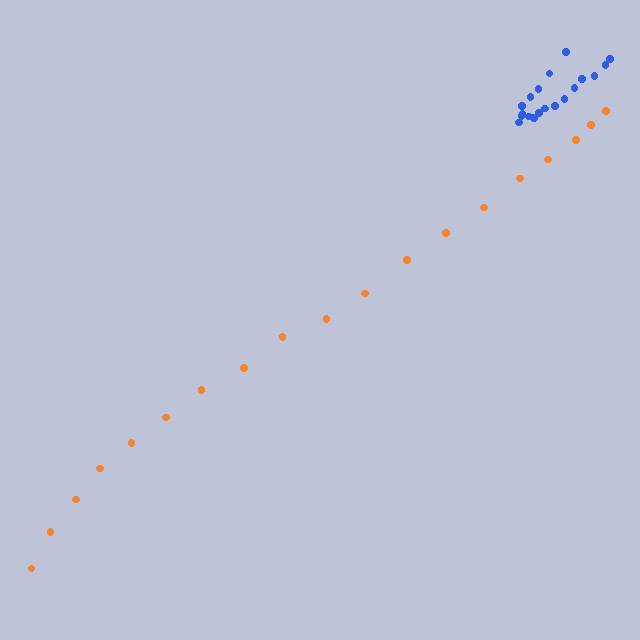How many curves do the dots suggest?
There are 2 distinct paths.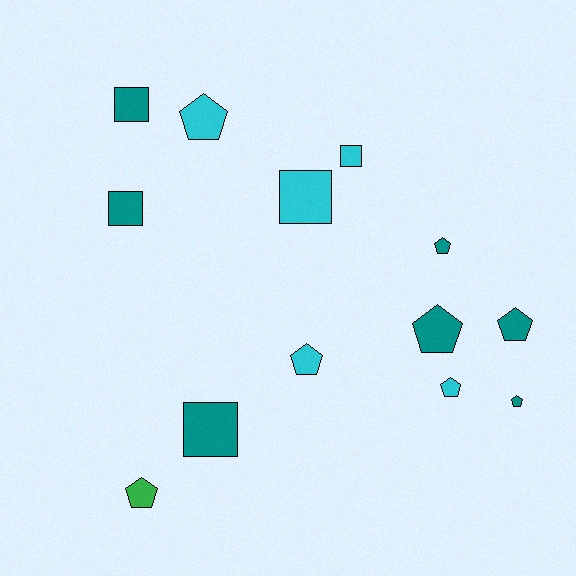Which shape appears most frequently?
Pentagon, with 8 objects.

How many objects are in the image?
There are 13 objects.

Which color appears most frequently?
Teal, with 7 objects.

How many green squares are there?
There are no green squares.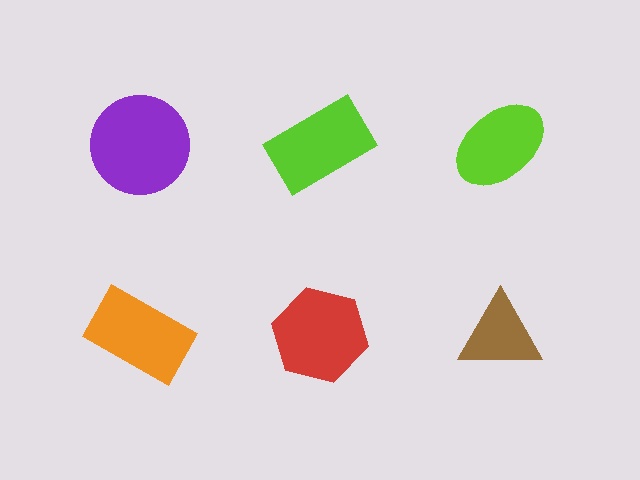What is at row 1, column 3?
A lime ellipse.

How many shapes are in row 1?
3 shapes.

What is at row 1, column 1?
A purple circle.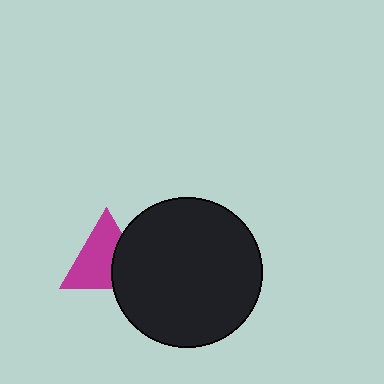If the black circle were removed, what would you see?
You would see the complete magenta triangle.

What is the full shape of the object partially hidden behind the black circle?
The partially hidden object is a magenta triangle.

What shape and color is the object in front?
The object in front is a black circle.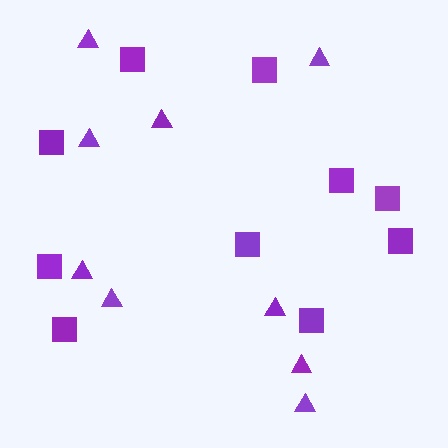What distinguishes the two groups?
There are 2 groups: one group of squares (10) and one group of triangles (9).